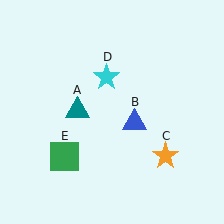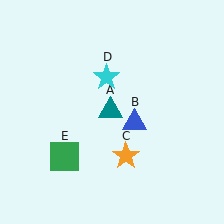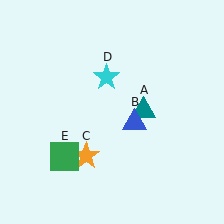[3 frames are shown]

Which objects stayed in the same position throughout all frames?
Blue triangle (object B) and cyan star (object D) and green square (object E) remained stationary.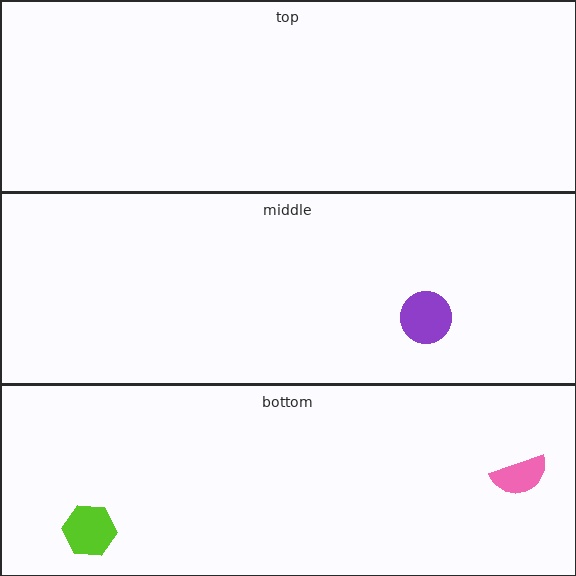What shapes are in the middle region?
The purple circle.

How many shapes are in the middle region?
1.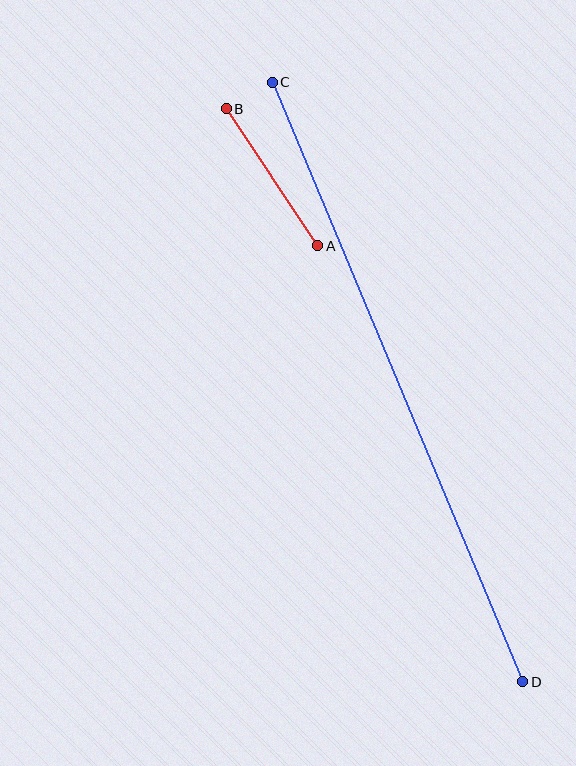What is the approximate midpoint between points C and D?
The midpoint is at approximately (398, 382) pixels.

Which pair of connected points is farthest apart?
Points C and D are farthest apart.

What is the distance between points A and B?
The distance is approximately 165 pixels.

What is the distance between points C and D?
The distance is approximately 650 pixels.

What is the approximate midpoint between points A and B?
The midpoint is at approximately (272, 177) pixels.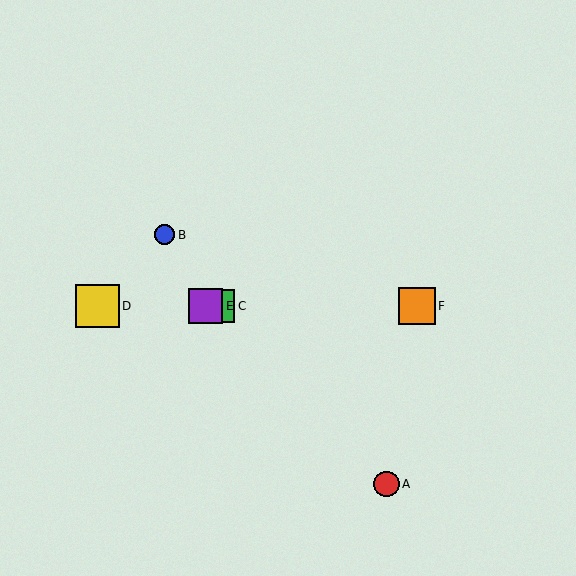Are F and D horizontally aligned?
Yes, both are at y≈306.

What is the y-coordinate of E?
Object E is at y≈306.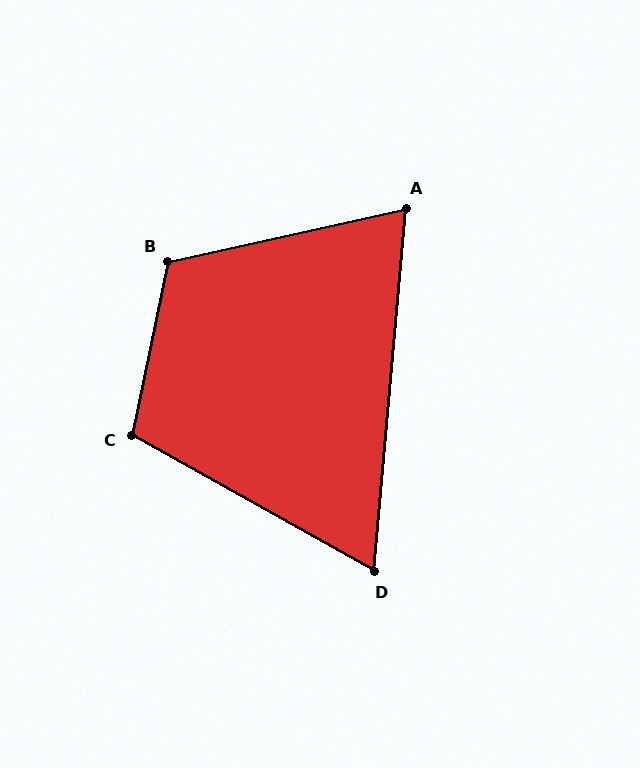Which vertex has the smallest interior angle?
D, at approximately 66 degrees.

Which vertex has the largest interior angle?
B, at approximately 114 degrees.